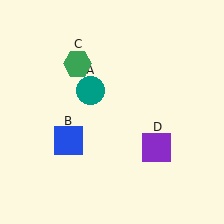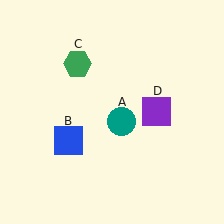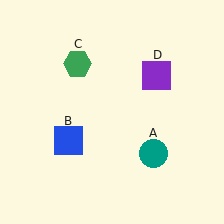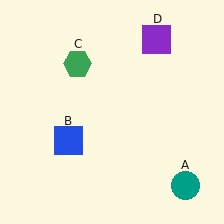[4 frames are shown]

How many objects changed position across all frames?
2 objects changed position: teal circle (object A), purple square (object D).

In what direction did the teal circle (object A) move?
The teal circle (object A) moved down and to the right.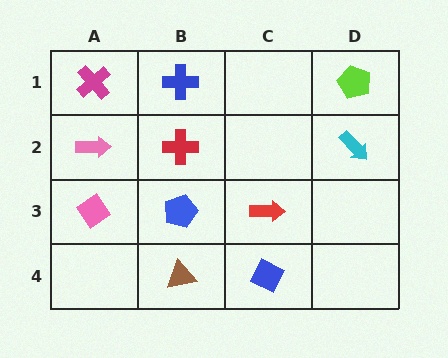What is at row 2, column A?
A pink arrow.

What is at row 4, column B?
A brown triangle.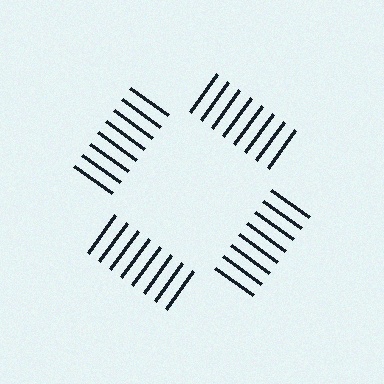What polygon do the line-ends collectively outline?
An illusory square — the line segments terminate on its edges but no continuous stroke is drawn.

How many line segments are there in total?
32 — 8 along each of the 4 edges.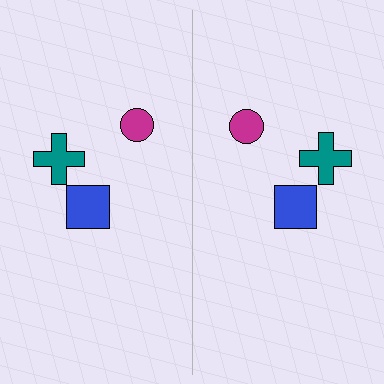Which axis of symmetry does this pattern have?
The pattern has a vertical axis of symmetry running through the center of the image.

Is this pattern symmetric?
Yes, this pattern has bilateral (reflection) symmetry.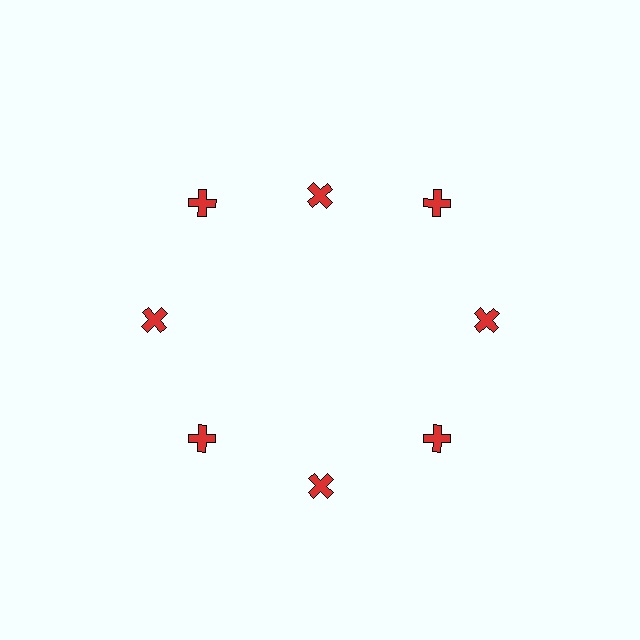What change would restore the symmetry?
The symmetry would be restored by moving it outward, back onto the ring so that all 8 crosses sit at equal angles and equal distance from the center.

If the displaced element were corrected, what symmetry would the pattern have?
It would have 8-fold rotational symmetry — the pattern would map onto itself every 45 degrees.